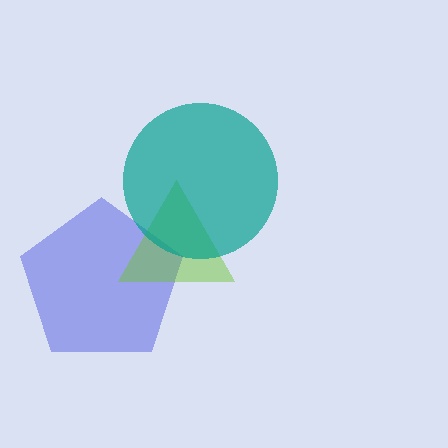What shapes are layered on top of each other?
The layered shapes are: a blue pentagon, a lime triangle, a teal circle.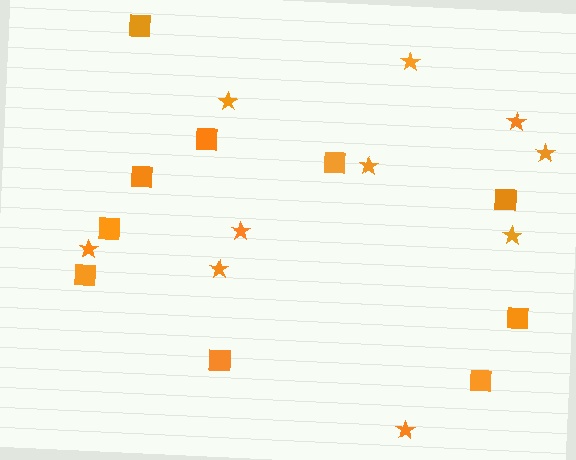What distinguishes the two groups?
There are 2 groups: one group of stars (10) and one group of squares (10).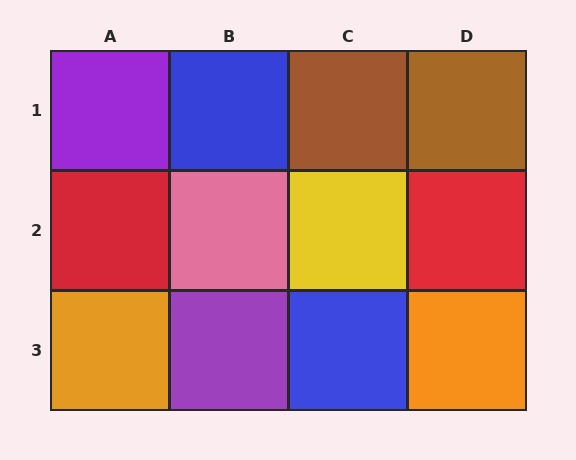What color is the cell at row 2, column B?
Pink.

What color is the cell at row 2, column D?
Red.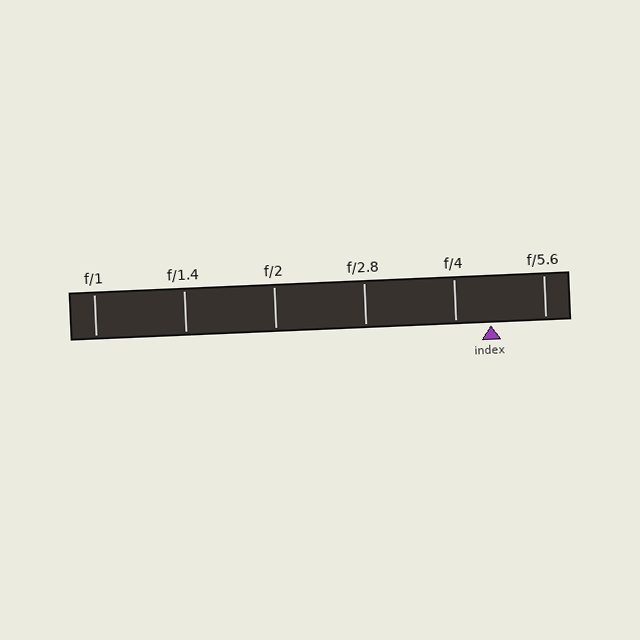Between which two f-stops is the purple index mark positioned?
The index mark is between f/4 and f/5.6.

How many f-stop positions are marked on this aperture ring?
There are 6 f-stop positions marked.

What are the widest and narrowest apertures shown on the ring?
The widest aperture shown is f/1 and the narrowest is f/5.6.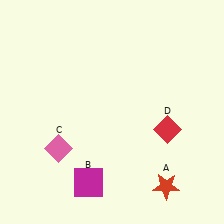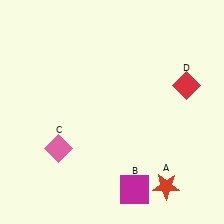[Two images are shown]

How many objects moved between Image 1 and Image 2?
2 objects moved between the two images.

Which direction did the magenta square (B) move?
The magenta square (B) moved right.